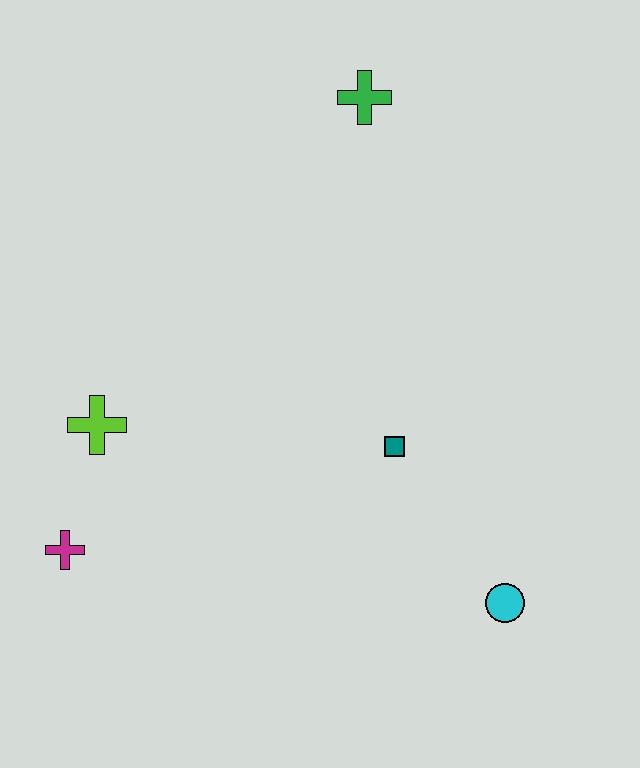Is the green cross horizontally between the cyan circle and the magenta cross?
Yes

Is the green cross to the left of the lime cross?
No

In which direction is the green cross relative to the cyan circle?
The green cross is above the cyan circle.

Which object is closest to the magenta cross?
The lime cross is closest to the magenta cross.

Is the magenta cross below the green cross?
Yes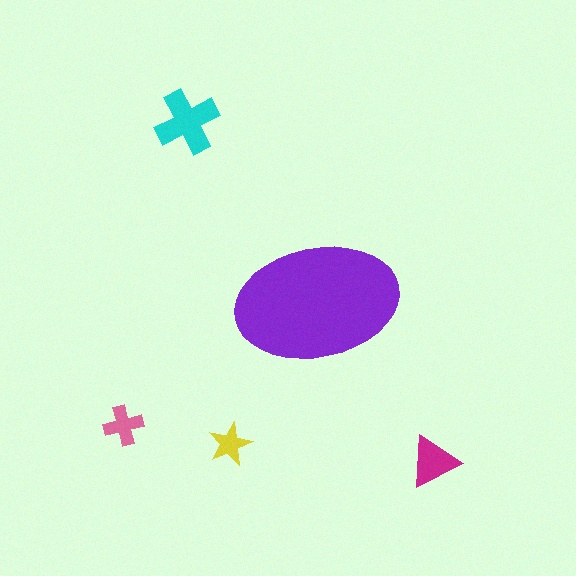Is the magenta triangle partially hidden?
No, the magenta triangle is fully visible.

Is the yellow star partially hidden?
No, the yellow star is fully visible.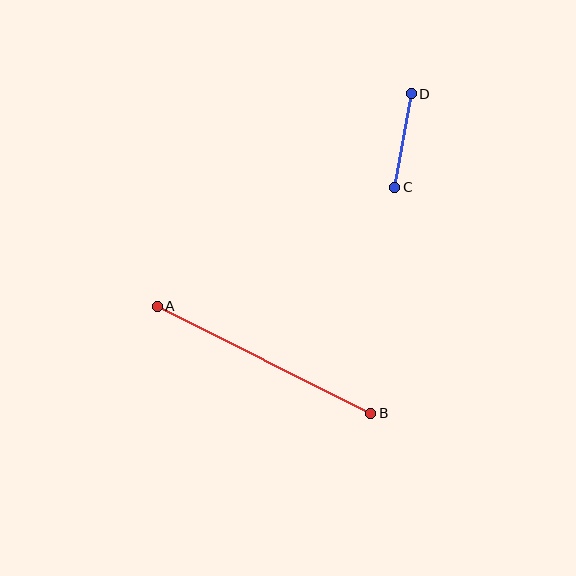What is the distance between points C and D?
The distance is approximately 95 pixels.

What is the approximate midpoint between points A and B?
The midpoint is at approximately (264, 360) pixels.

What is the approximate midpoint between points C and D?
The midpoint is at approximately (403, 141) pixels.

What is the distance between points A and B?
The distance is approximately 239 pixels.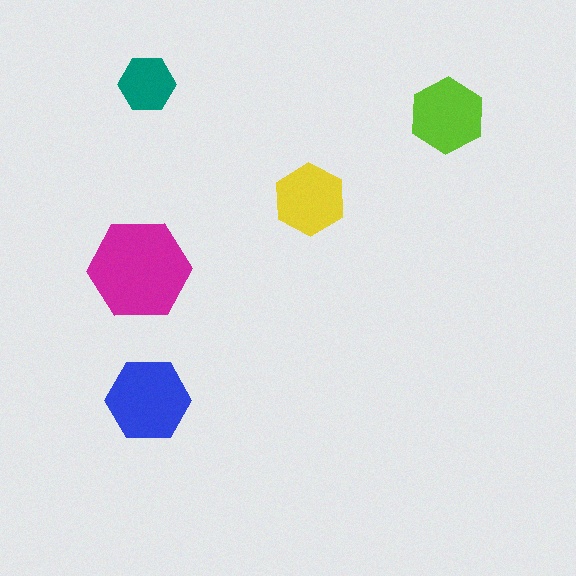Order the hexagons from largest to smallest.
the magenta one, the blue one, the lime one, the yellow one, the teal one.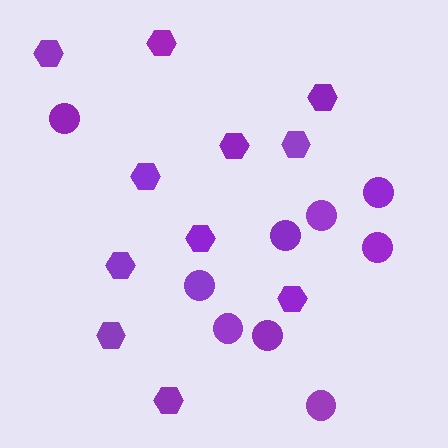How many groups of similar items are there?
There are 2 groups: one group of circles (9) and one group of hexagons (11).